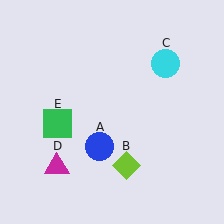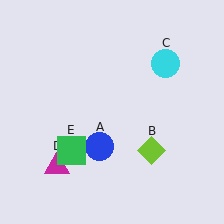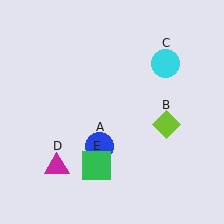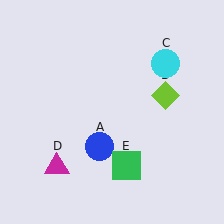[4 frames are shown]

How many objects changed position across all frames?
2 objects changed position: lime diamond (object B), green square (object E).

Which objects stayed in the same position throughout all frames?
Blue circle (object A) and cyan circle (object C) and magenta triangle (object D) remained stationary.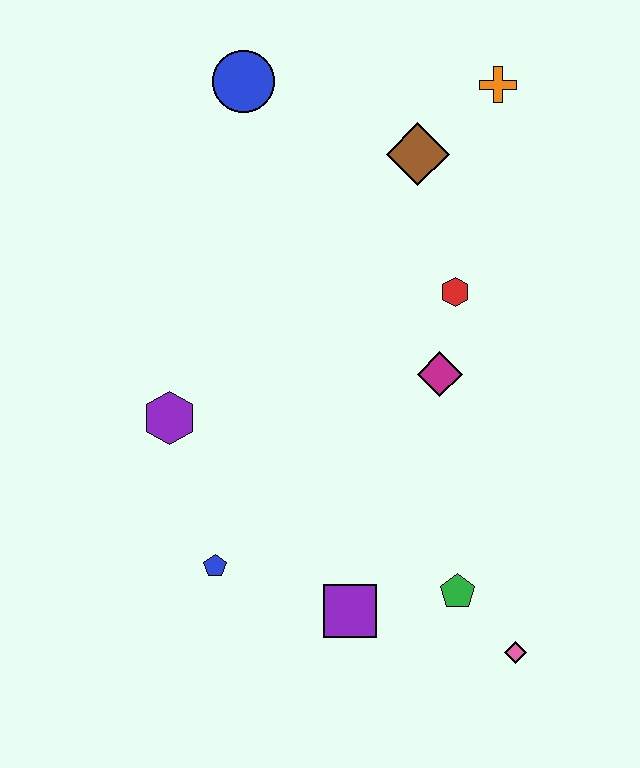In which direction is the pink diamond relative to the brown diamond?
The pink diamond is below the brown diamond.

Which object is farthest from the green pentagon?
The blue circle is farthest from the green pentagon.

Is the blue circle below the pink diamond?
No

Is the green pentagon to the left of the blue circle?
No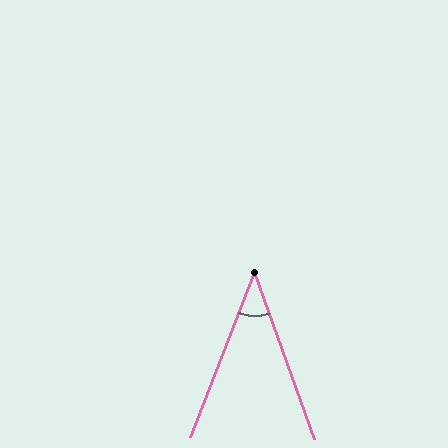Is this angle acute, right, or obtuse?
It is acute.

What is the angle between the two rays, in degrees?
Approximately 41 degrees.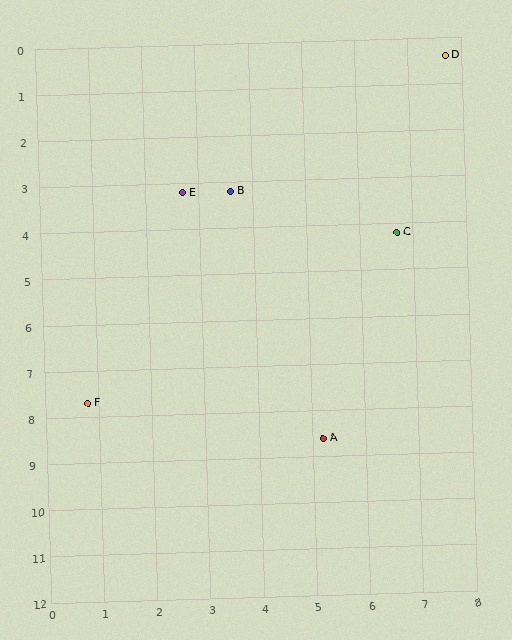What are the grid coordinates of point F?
Point F is at approximately (0.8, 7.7).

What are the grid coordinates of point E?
Point E is at approximately (2.7, 3.2).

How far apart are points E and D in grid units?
Points E and D are about 5.7 grid units apart.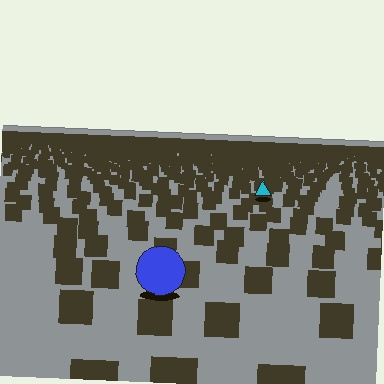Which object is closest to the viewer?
The blue circle is closest. The texture marks near it are larger and more spread out.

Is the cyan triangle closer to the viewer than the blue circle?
No. The blue circle is closer — you can tell from the texture gradient: the ground texture is coarser near it.